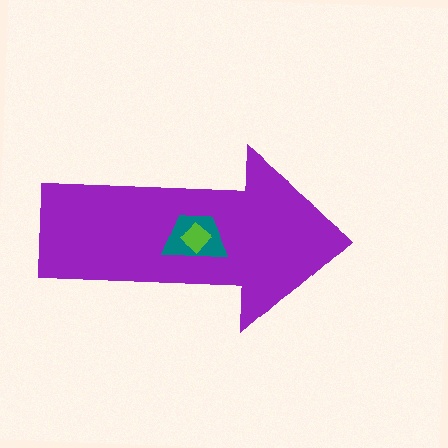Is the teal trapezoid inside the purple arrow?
Yes.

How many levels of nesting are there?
3.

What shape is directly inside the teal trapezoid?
The lime diamond.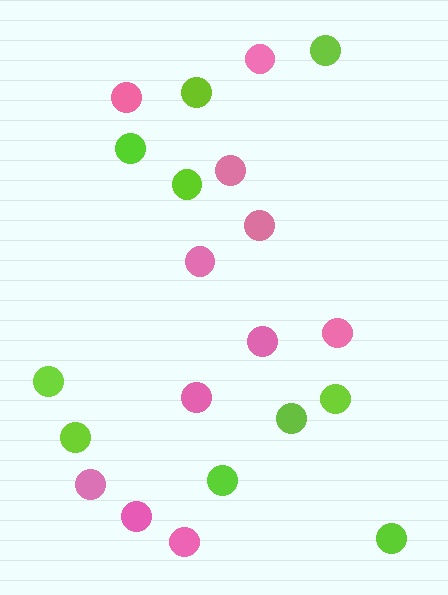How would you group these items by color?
There are 2 groups: one group of pink circles (11) and one group of lime circles (10).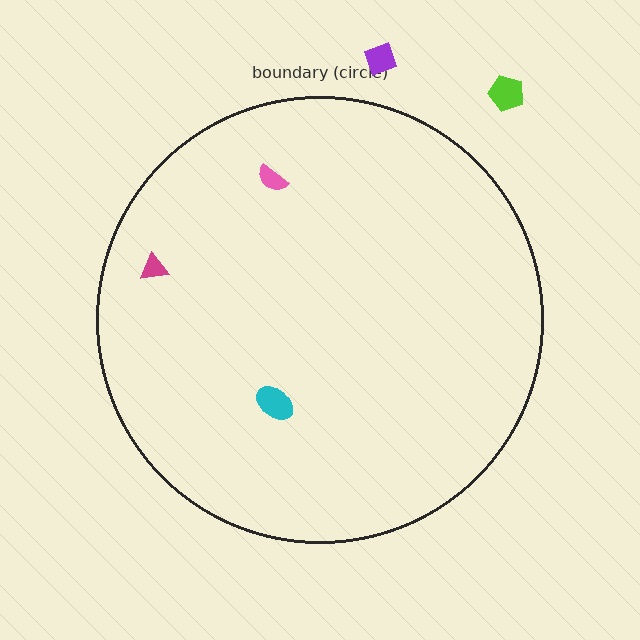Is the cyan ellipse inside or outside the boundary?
Inside.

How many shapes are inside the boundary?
3 inside, 2 outside.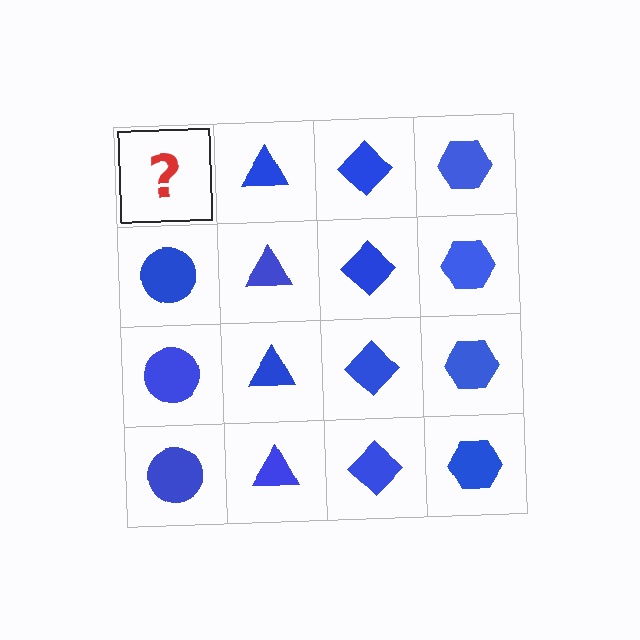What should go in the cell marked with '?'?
The missing cell should contain a blue circle.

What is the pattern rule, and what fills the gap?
The rule is that each column has a consistent shape. The gap should be filled with a blue circle.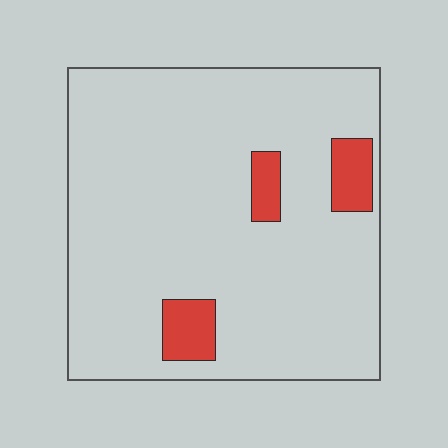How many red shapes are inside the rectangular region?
3.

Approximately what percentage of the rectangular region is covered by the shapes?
Approximately 10%.